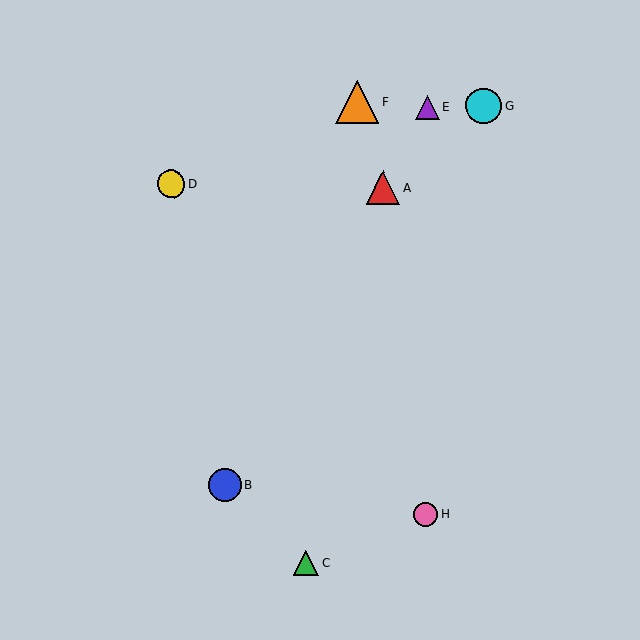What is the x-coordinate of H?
Object H is at x≈426.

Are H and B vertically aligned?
No, H is at x≈426 and B is at x≈225.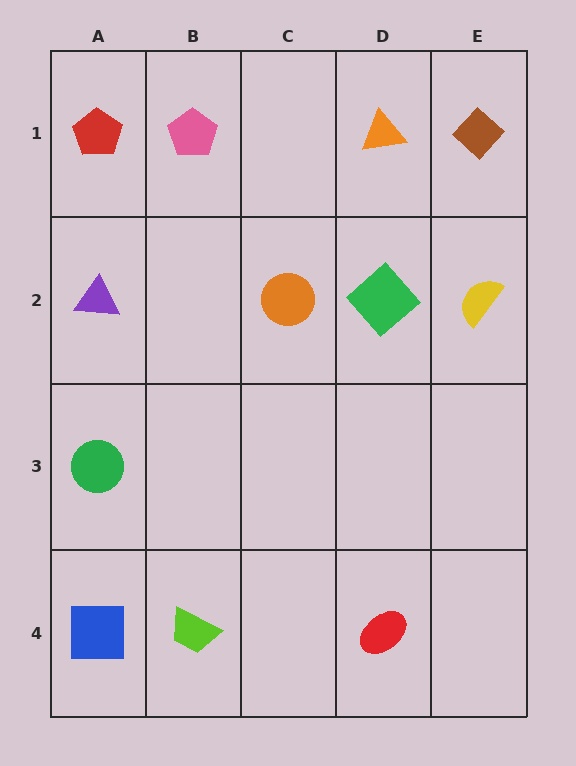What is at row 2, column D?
A green diamond.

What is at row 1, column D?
An orange triangle.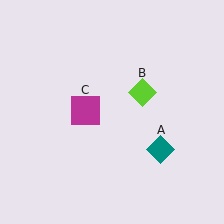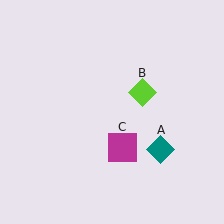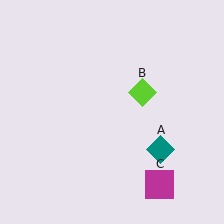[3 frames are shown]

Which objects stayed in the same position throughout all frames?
Teal diamond (object A) and lime diamond (object B) remained stationary.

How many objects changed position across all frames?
1 object changed position: magenta square (object C).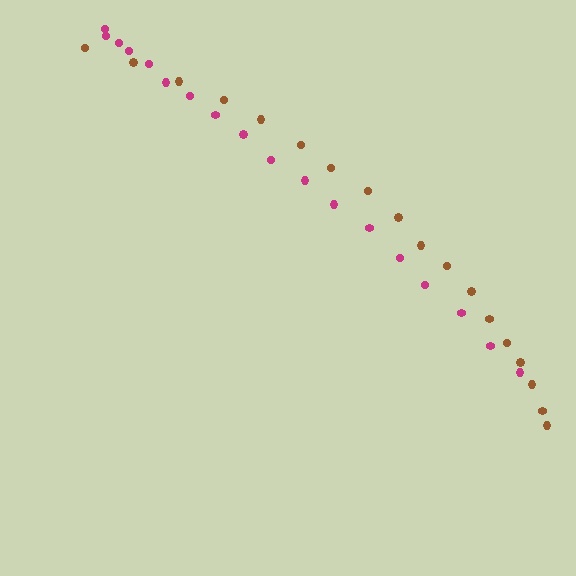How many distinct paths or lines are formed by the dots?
There are 2 distinct paths.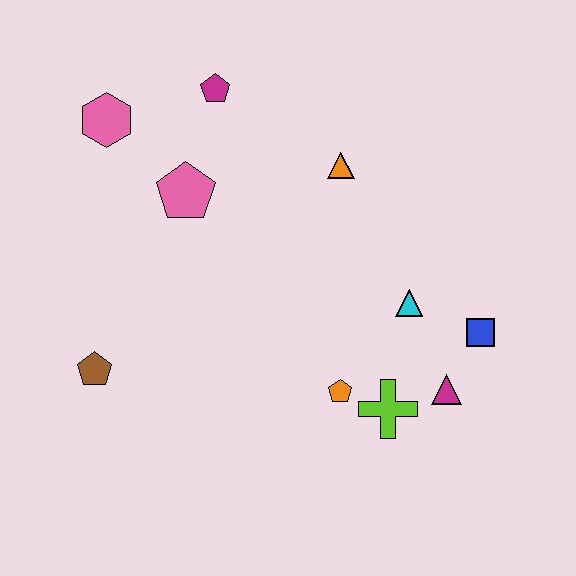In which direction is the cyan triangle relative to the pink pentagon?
The cyan triangle is to the right of the pink pentagon.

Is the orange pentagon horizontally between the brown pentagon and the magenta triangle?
Yes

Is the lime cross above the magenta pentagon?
No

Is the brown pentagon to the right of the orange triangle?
No